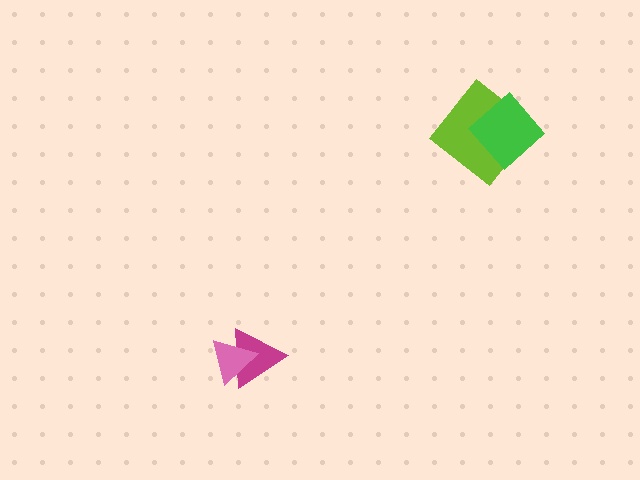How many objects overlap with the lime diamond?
1 object overlaps with the lime diamond.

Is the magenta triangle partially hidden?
Yes, it is partially covered by another shape.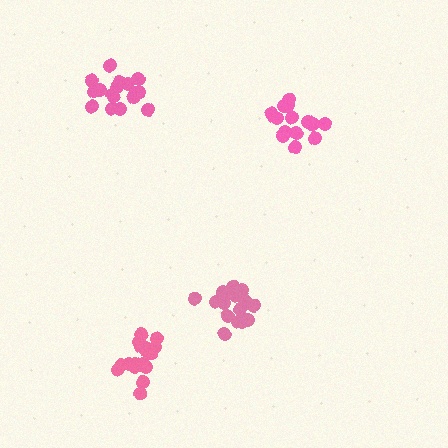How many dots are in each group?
Group 1: 19 dots, Group 2: 17 dots, Group 3: 18 dots, Group 4: 15 dots (69 total).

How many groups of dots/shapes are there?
There are 4 groups.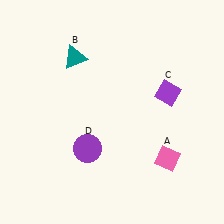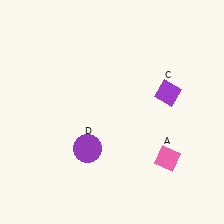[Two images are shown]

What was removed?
The teal triangle (B) was removed in Image 2.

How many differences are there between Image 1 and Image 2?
There is 1 difference between the two images.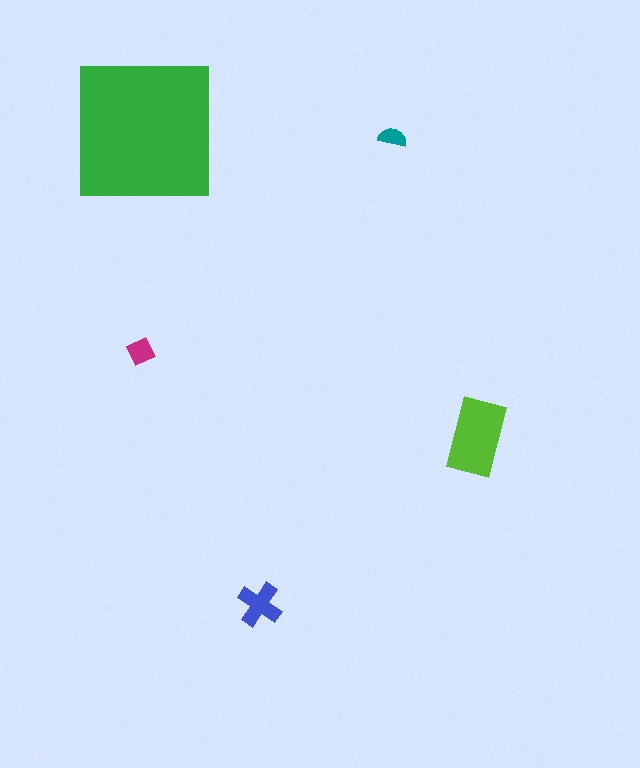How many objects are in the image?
There are 5 objects in the image.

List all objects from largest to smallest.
The green square, the lime rectangle, the blue cross, the magenta diamond, the teal semicircle.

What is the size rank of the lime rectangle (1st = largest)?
2nd.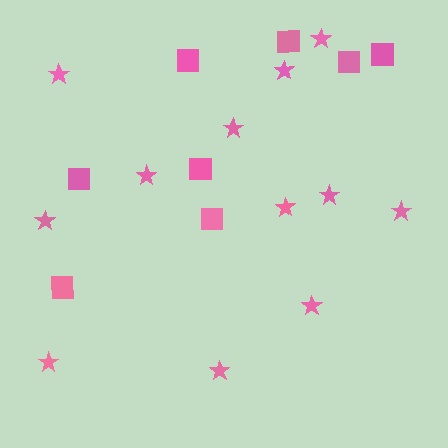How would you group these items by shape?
There are 2 groups: one group of squares (8) and one group of stars (12).